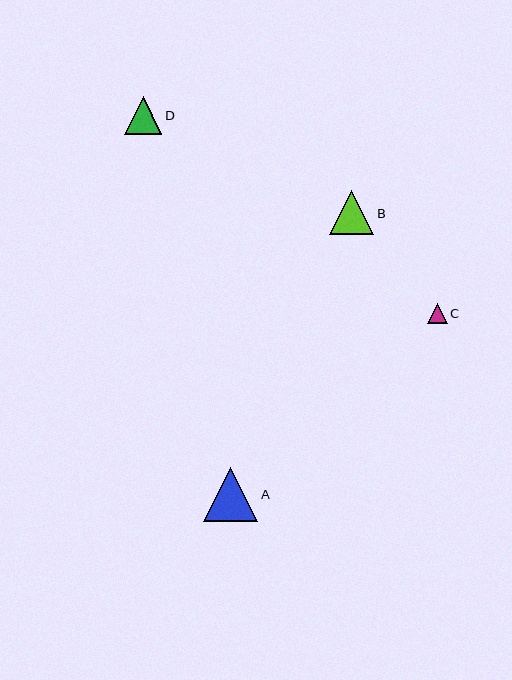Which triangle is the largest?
Triangle A is the largest with a size of approximately 54 pixels.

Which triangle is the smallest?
Triangle C is the smallest with a size of approximately 20 pixels.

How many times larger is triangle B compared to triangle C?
Triangle B is approximately 2.2 times the size of triangle C.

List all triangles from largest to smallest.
From largest to smallest: A, B, D, C.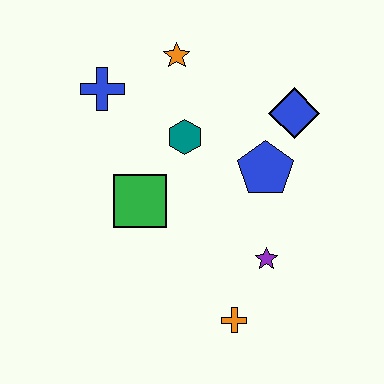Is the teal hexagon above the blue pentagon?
Yes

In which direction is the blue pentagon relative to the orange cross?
The blue pentagon is above the orange cross.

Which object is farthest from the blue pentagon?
The blue cross is farthest from the blue pentagon.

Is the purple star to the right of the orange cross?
Yes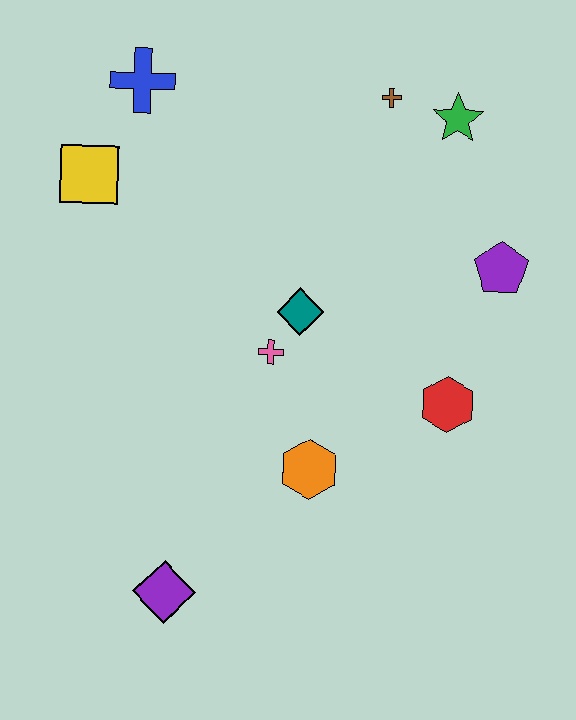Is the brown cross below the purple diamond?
No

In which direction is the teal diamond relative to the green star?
The teal diamond is below the green star.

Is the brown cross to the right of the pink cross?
Yes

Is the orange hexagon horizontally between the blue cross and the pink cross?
No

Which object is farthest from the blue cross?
The purple diamond is farthest from the blue cross.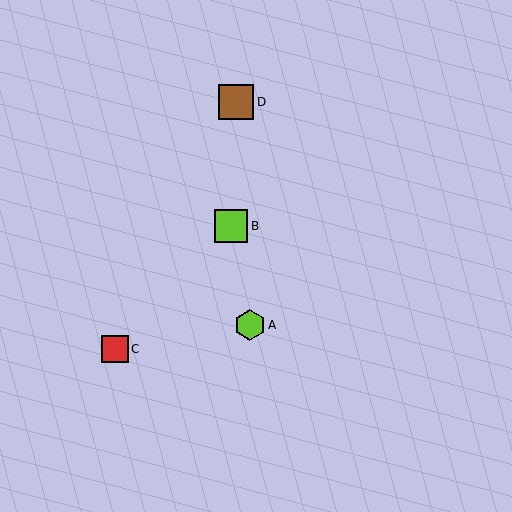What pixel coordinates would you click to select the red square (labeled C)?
Click at (115, 349) to select the red square C.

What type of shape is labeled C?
Shape C is a red square.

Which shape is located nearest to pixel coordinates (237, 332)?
The lime hexagon (labeled A) at (250, 325) is nearest to that location.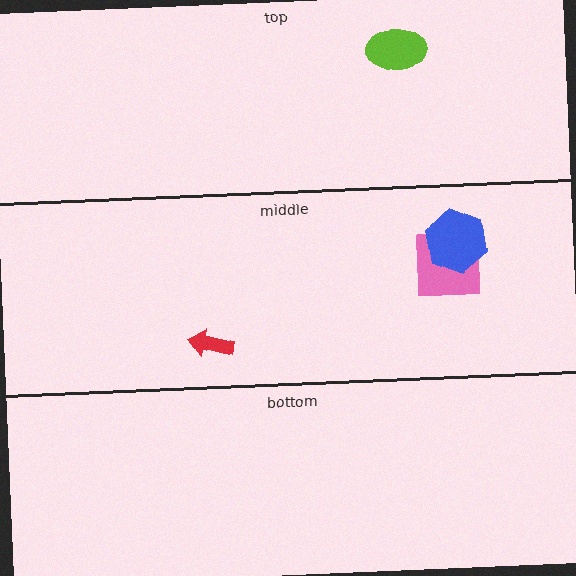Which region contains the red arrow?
The middle region.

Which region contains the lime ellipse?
The top region.